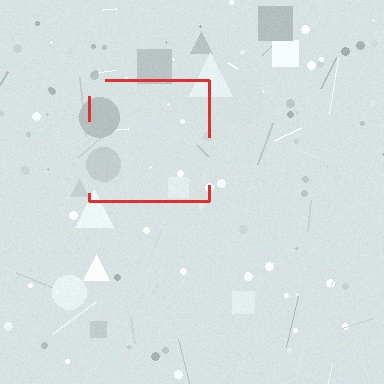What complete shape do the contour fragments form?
The contour fragments form a square.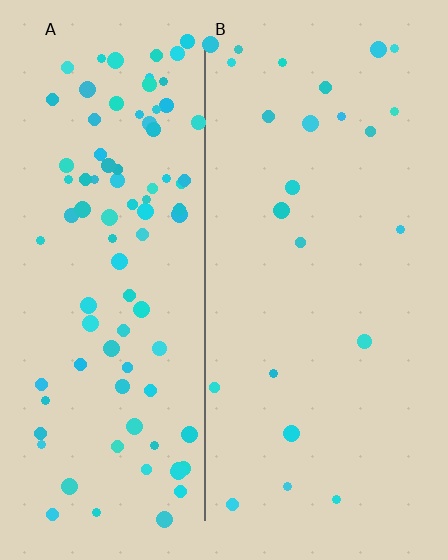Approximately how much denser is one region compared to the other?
Approximately 3.8× — region A over region B.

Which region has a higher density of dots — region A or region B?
A (the left).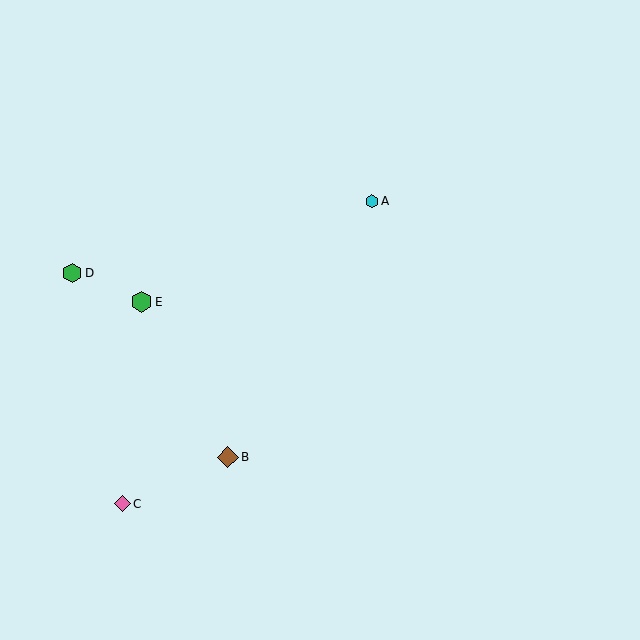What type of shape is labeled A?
Shape A is a cyan hexagon.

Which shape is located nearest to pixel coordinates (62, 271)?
The green hexagon (labeled D) at (72, 273) is nearest to that location.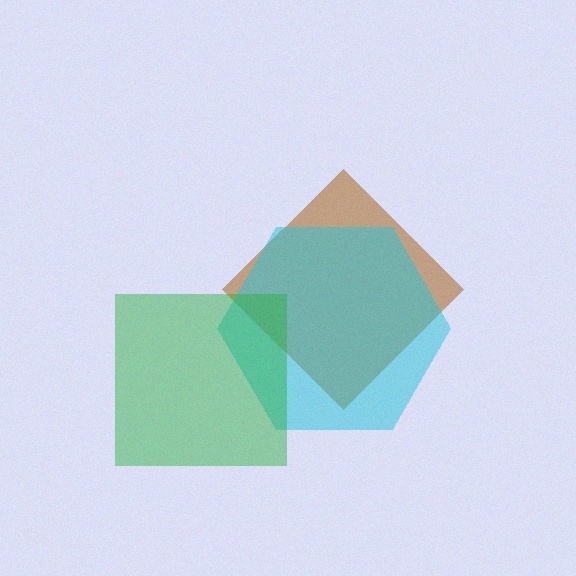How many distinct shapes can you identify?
There are 3 distinct shapes: a brown diamond, a cyan hexagon, a green square.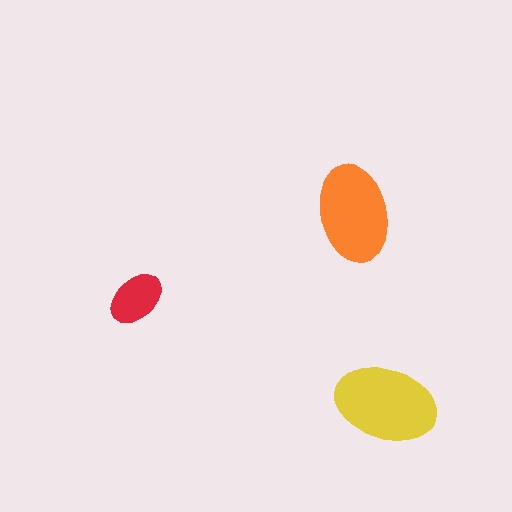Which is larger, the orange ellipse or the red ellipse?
The orange one.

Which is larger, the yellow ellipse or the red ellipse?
The yellow one.